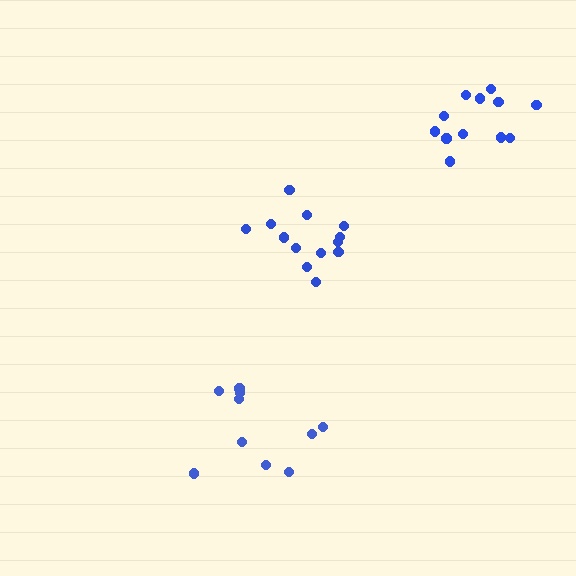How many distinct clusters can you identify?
There are 3 distinct clusters.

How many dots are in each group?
Group 1: 13 dots, Group 2: 12 dots, Group 3: 10 dots (35 total).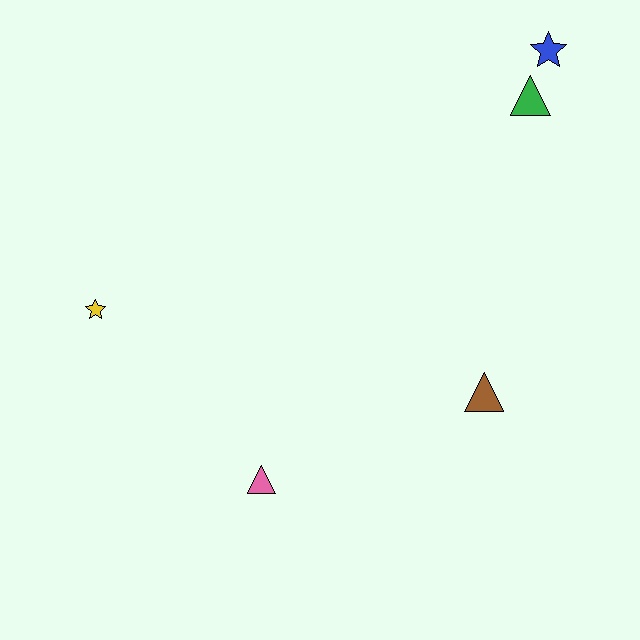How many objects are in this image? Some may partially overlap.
There are 5 objects.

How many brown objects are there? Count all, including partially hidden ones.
There is 1 brown object.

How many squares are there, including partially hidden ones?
There are no squares.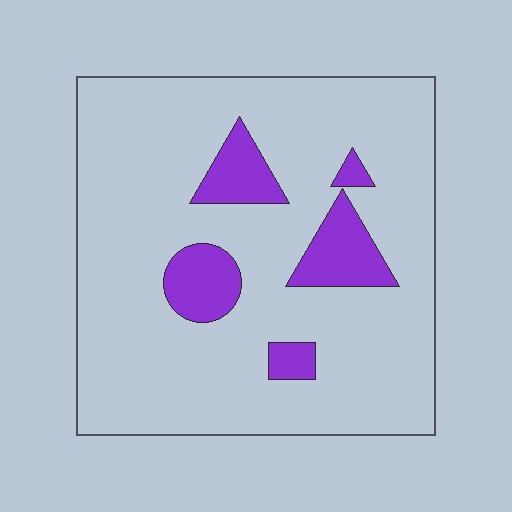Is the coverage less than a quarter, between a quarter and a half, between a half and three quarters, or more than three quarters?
Less than a quarter.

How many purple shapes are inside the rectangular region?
5.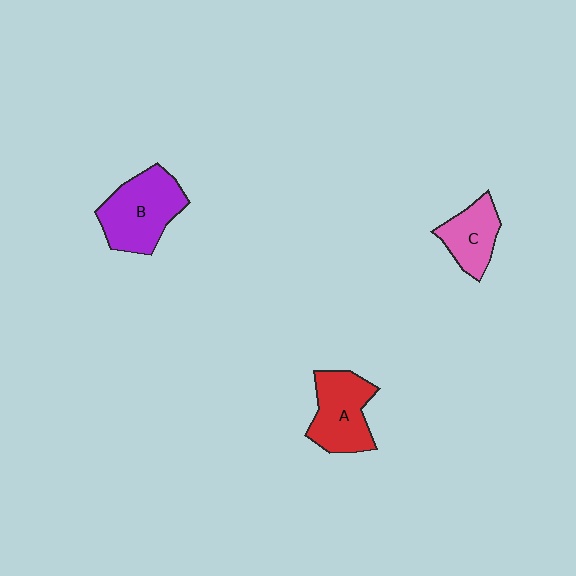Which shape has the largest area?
Shape B (purple).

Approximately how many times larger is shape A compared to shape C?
Approximately 1.4 times.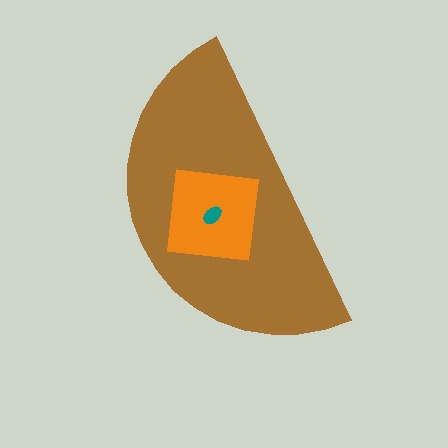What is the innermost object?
The teal ellipse.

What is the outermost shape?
The brown semicircle.